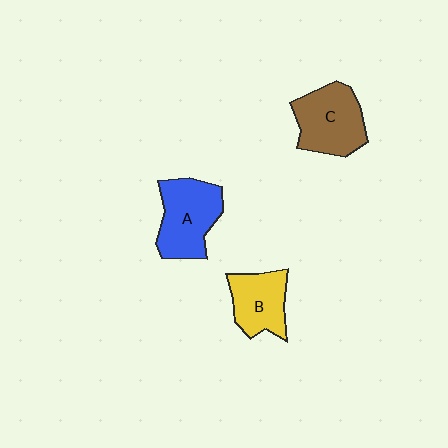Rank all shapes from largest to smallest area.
From largest to smallest: A (blue), C (brown), B (yellow).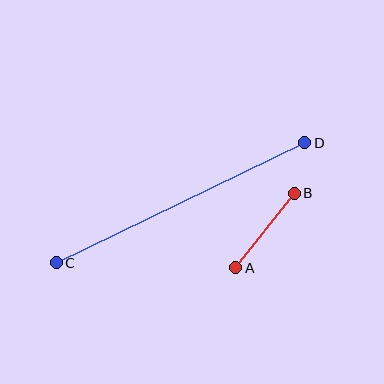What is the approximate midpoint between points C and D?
The midpoint is at approximately (180, 203) pixels.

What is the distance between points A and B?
The distance is approximately 95 pixels.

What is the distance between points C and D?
The distance is approximately 276 pixels.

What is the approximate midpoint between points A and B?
The midpoint is at approximately (265, 230) pixels.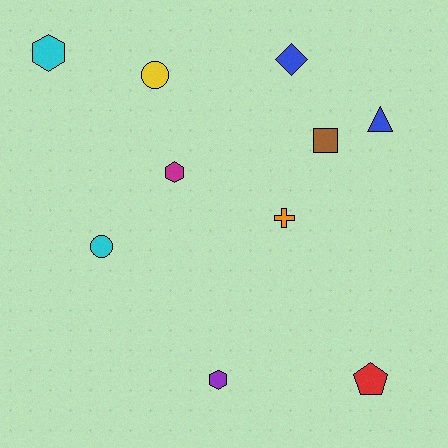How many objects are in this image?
There are 10 objects.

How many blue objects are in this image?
There are 2 blue objects.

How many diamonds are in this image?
There is 1 diamond.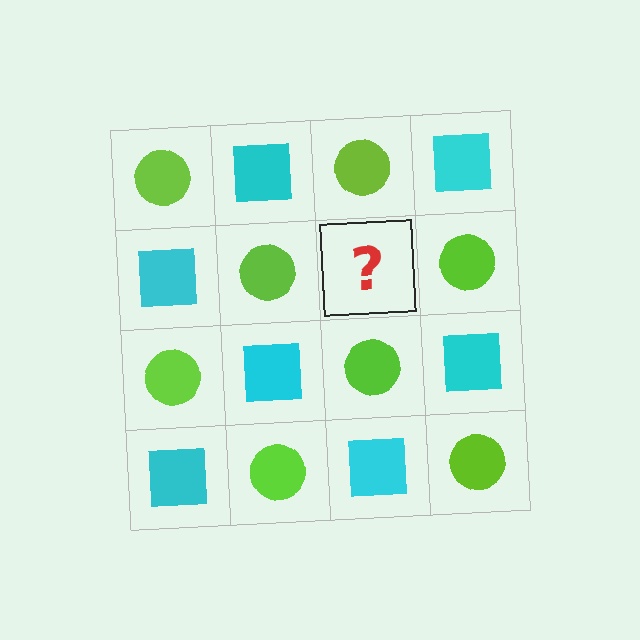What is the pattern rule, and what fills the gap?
The rule is that it alternates lime circle and cyan square in a checkerboard pattern. The gap should be filled with a cyan square.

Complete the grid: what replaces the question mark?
The question mark should be replaced with a cyan square.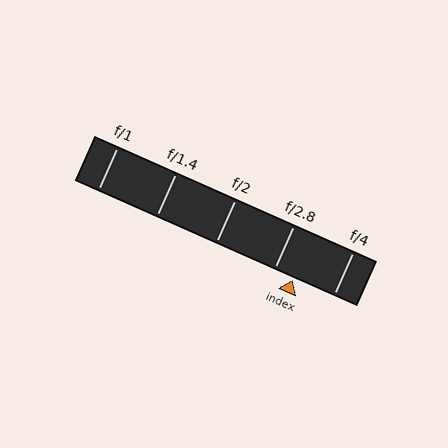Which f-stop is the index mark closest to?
The index mark is closest to f/2.8.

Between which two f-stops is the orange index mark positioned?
The index mark is between f/2.8 and f/4.